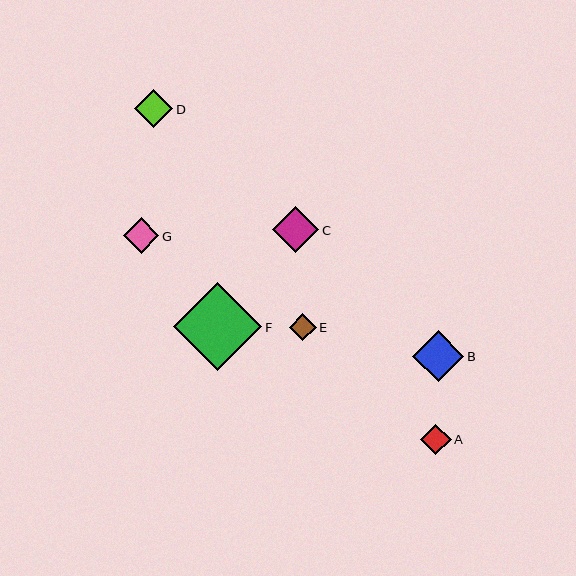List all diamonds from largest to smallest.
From largest to smallest: F, B, C, D, G, A, E.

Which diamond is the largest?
Diamond F is the largest with a size of approximately 89 pixels.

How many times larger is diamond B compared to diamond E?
Diamond B is approximately 1.9 times the size of diamond E.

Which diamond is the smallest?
Diamond E is the smallest with a size of approximately 27 pixels.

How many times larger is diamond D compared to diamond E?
Diamond D is approximately 1.4 times the size of diamond E.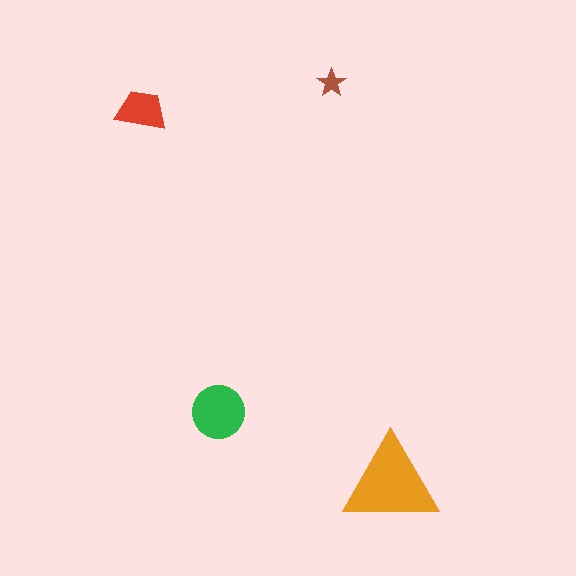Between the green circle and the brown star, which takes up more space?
The green circle.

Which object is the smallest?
The brown star.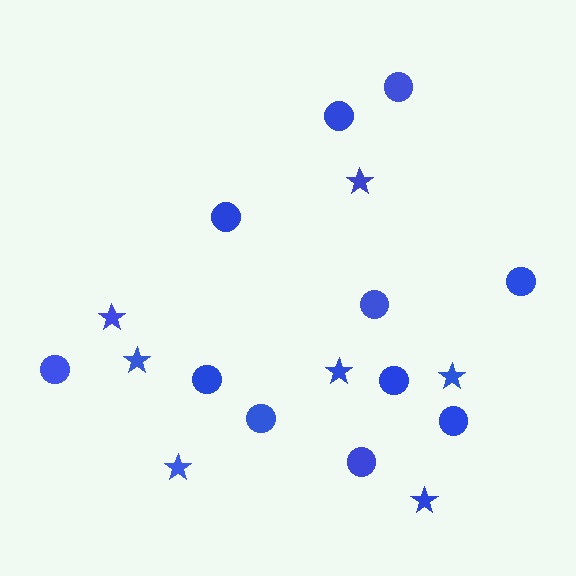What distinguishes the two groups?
There are 2 groups: one group of stars (7) and one group of circles (11).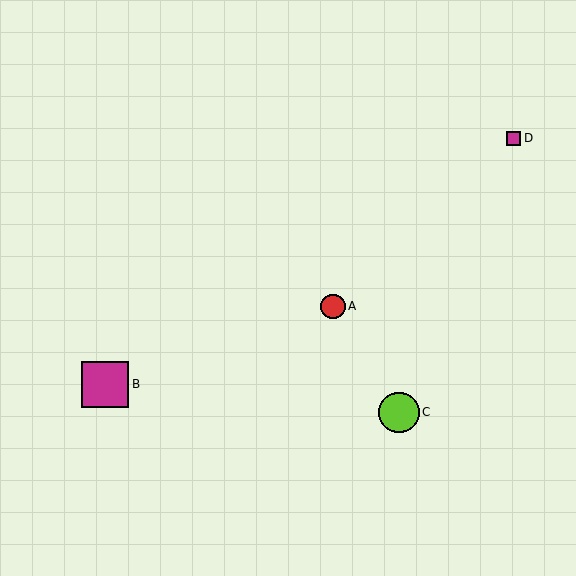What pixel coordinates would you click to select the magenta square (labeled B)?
Click at (105, 384) to select the magenta square B.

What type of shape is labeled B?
Shape B is a magenta square.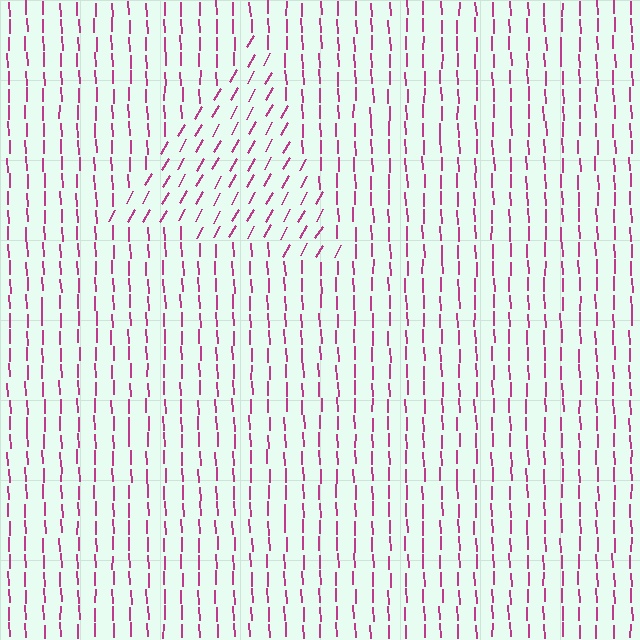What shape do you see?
I see a triangle.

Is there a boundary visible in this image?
Yes, there is a texture boundary formed by a change in line orientation.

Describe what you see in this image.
The image is filled with small magenta line segments. A triangle region in the image has lines oriented differently from the surrounding lines, creating a visible texture boundary.